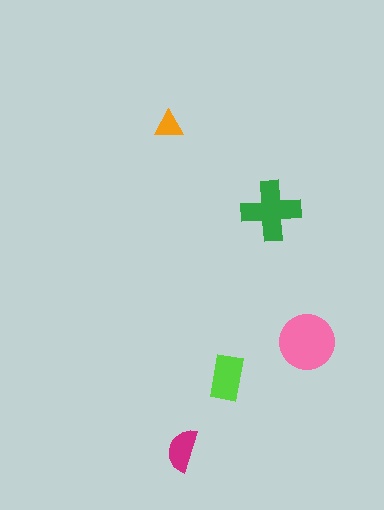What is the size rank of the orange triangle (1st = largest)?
5th.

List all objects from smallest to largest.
The orange triangle, the magenta semicircle, the lime rectangle, the green cross, the pink circle.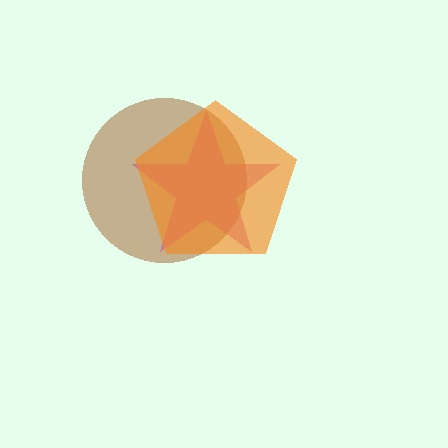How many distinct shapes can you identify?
There are 3 distinct shapes: a brown circle, a magenta star, an orange pentagon.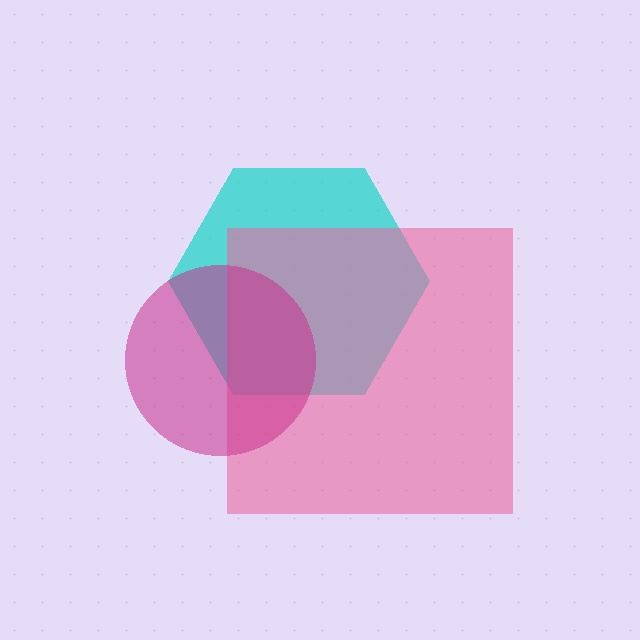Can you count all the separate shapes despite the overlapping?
Yes, there are 3 separate shapes.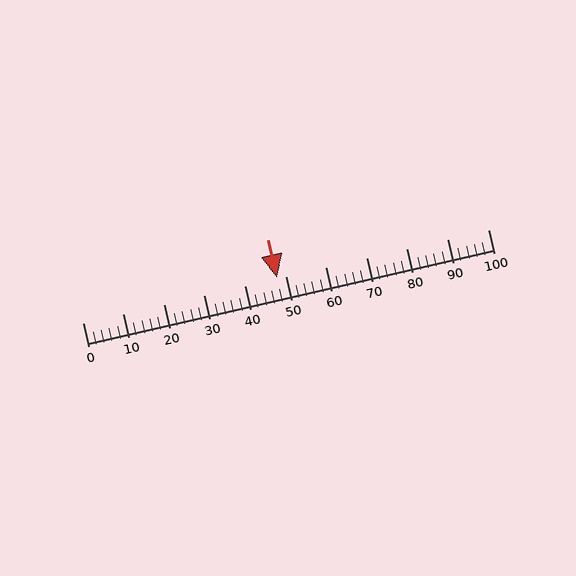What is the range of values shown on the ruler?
The ruler shows values from 0 to 100.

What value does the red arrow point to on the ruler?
The red arrow points to approximately 48.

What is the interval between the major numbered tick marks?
The major tick marks are spaced 10 units apart.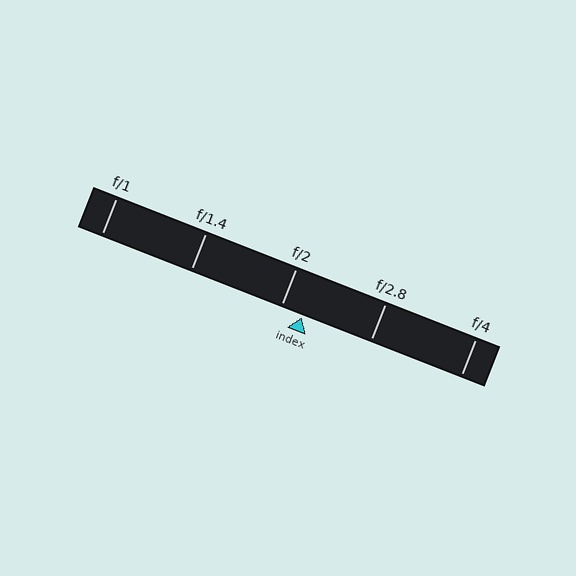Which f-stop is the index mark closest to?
The index mark is closest to f/2.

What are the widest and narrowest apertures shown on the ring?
The widest aperture shown is f/1 and the narrowest is f/4.